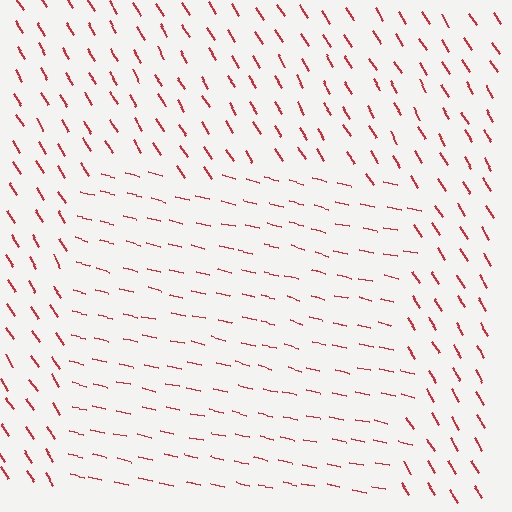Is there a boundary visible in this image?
Yes, there is a texture boundary formed by a change in line orientation.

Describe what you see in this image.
The image is filled with small red line segments. A rectangle region in the image has lines oriented differently from the surrounding lines, creating a visible texture boundary.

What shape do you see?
I see a rectangle.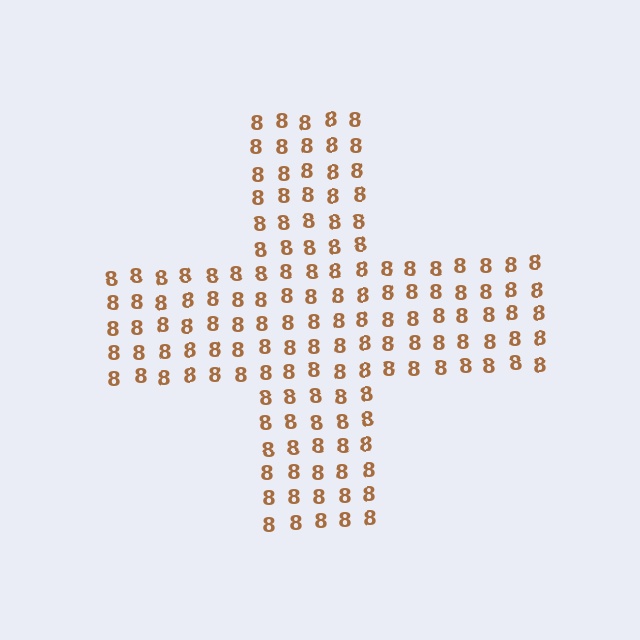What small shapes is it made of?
It is made of small digit 8's.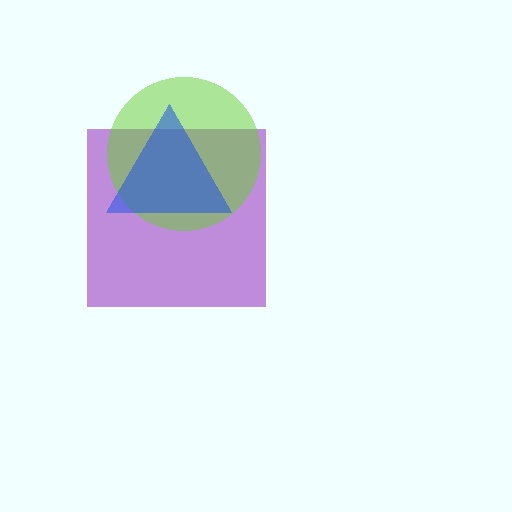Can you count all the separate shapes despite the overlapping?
Yes, there are 3 separate shapes.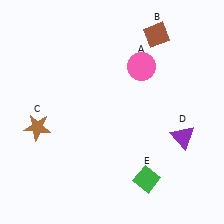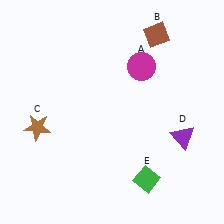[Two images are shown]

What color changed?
The circle (A) changed from pink in Image 1 to magenta in Image 2.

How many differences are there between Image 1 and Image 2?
There is 1 difference between the two images.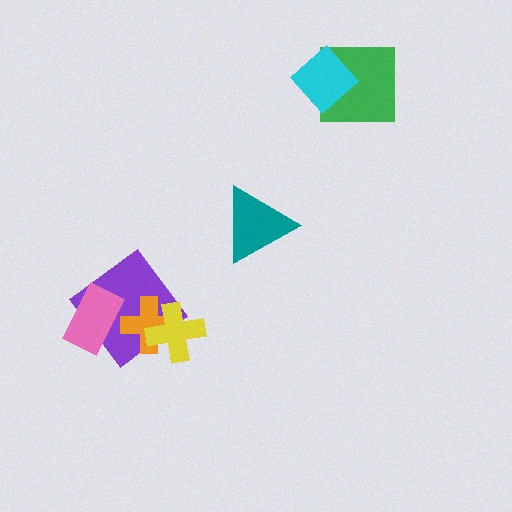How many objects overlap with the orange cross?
2 objects overlap with the orange cross.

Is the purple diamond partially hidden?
Yes, it is partially covered by another shape.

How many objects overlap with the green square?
1 object overlaps with the green square.